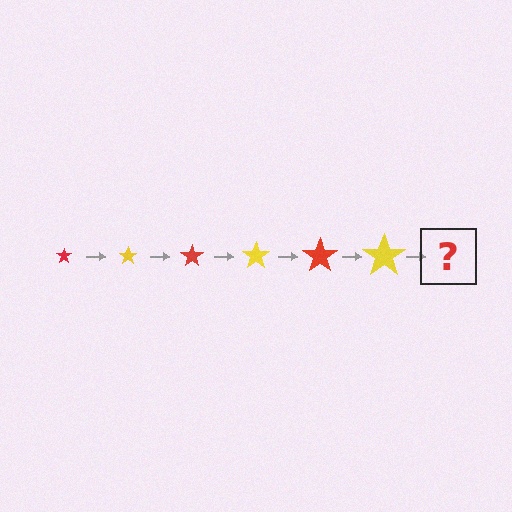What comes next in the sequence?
The next element should be a red star, larger than the previous one.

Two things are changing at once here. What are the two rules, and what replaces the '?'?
The two rules are that the star grows larger each step and the color cycles through red and yellow. The '?' should be a red star, larger than the previous one.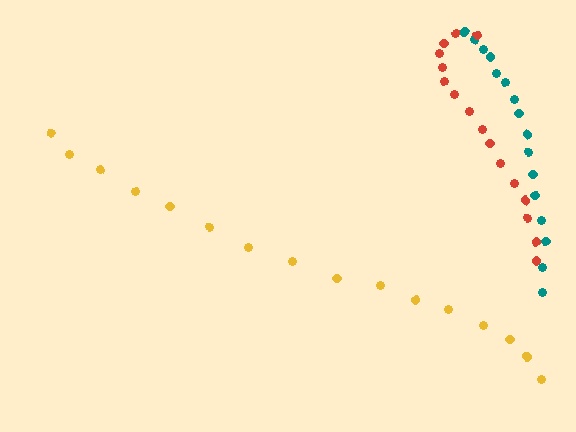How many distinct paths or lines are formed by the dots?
There are 3 distinct paths.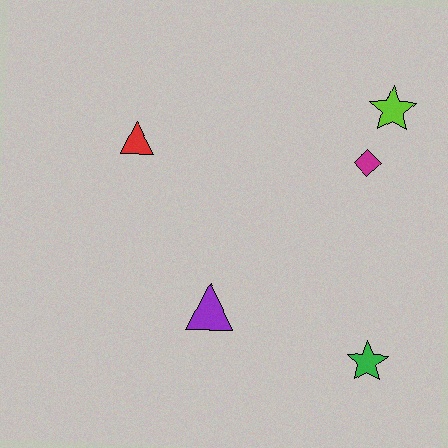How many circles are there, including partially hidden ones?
There are no circles.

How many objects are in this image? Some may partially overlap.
There are 5 objects.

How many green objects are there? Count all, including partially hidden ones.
There is 1 green object.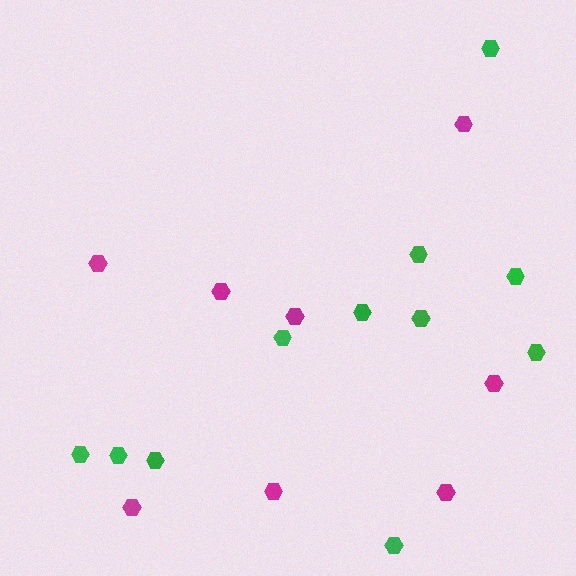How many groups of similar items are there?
There are 2 groups: one group of green hexagons (11) and one group of magenta hexagons (8).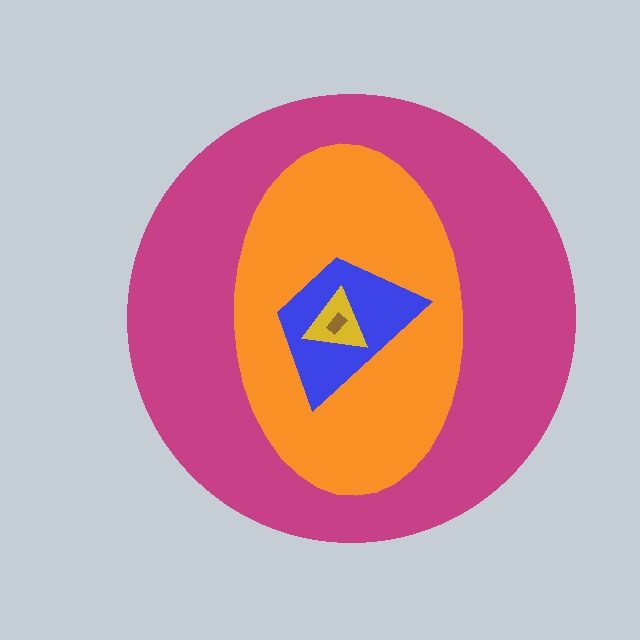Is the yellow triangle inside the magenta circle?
Yes.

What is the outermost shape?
The magenta circle.